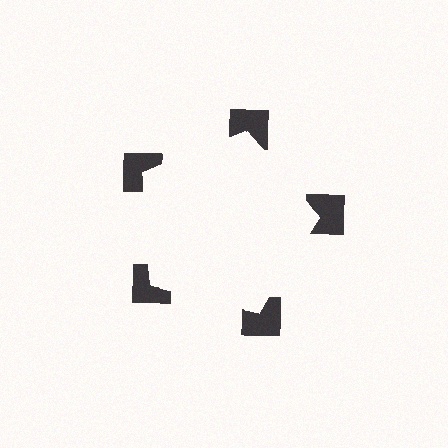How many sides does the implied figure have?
5 sides.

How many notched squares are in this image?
There are 5 — one at each vertex of the illusory pentagon.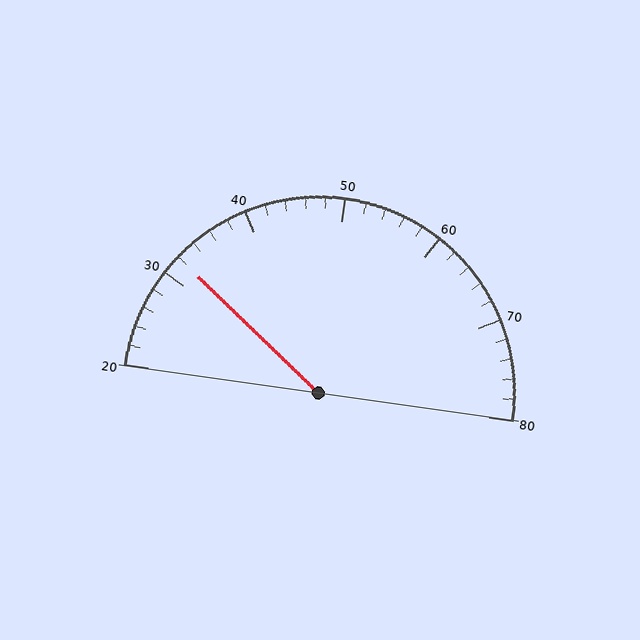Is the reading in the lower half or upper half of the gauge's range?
The reading is in the lower half of the range (20 to 80).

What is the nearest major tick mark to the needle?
The nearest major tick mark is 30.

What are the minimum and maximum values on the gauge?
The gauge ranges from 20 to 80.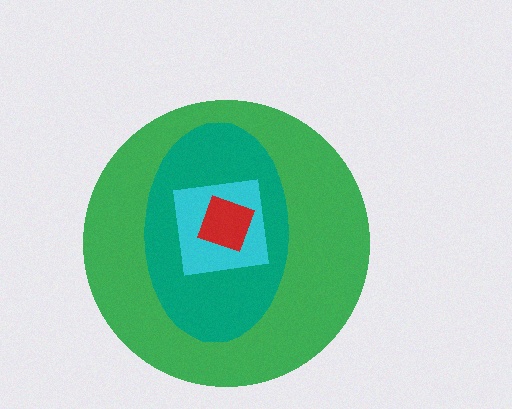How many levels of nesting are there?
4.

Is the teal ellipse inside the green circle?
Yes.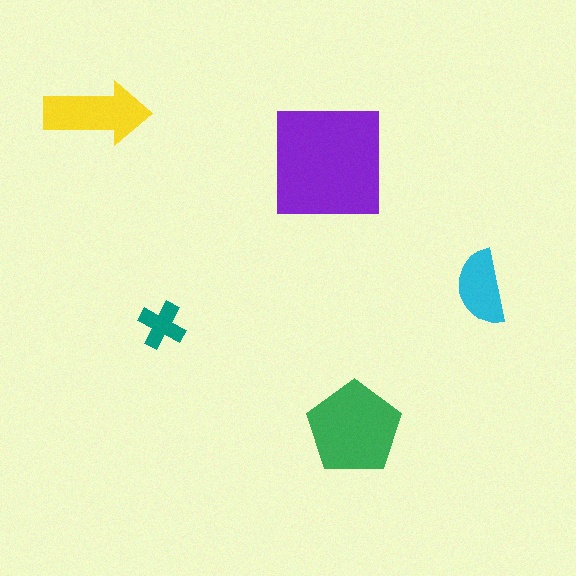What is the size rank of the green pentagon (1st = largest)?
2nd.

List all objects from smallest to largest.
The teal cross, the cyan semicircle, the yellow arrow, the green pentagon, the purple square.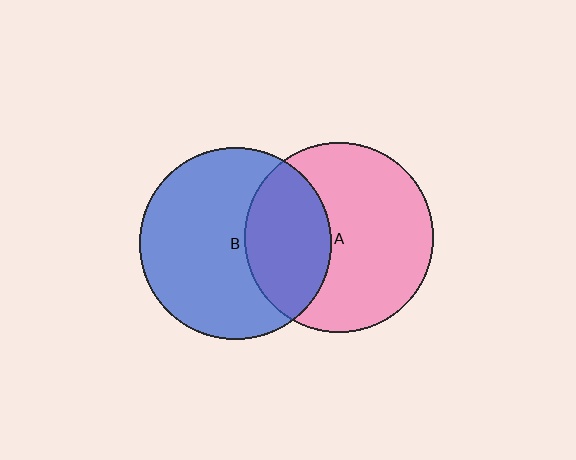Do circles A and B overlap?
Yes.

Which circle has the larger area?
Circle B (blue).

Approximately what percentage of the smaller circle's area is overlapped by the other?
Approximately 35%.